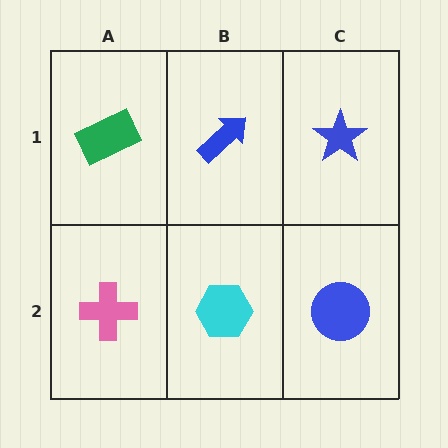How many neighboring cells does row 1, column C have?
2.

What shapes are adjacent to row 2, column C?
A blue star (row 1, column C), a cyan hexagon (row 2, column B).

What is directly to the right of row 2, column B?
A blue circle.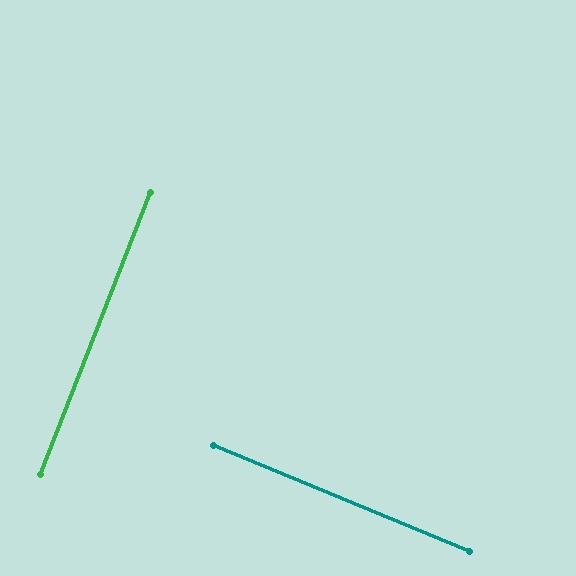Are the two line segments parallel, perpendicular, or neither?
Perpendicular — they meet at approximately 89°.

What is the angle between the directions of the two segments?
Approximately 89 degrees.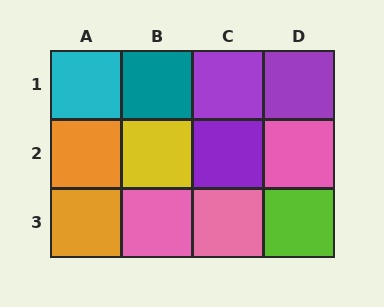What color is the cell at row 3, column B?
Pink.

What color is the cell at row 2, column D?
Pink.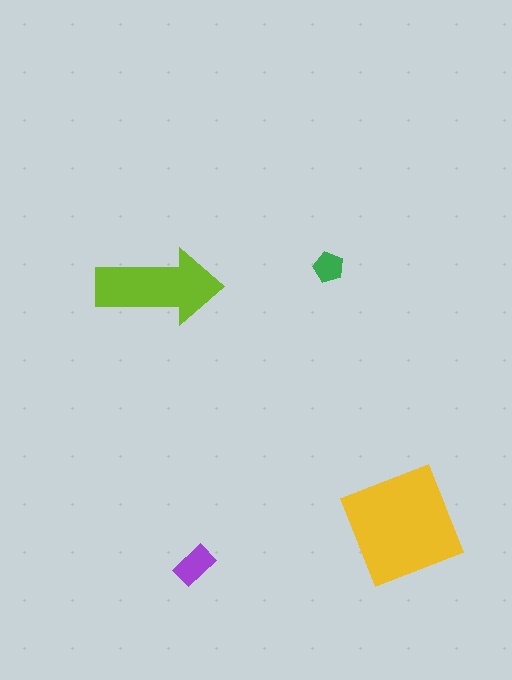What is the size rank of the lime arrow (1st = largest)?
2nd.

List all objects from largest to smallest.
The yellow square, the lime arrow, the purple rectangle, the green pentagon.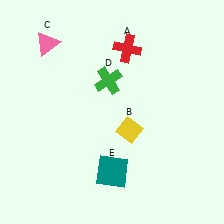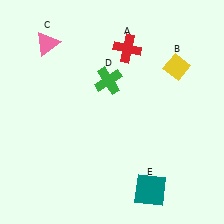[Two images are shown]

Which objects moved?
The objects that moved are: the yellow diamond (B), the teal square (E).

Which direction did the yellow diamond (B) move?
The yellow diamond (B) moved up.